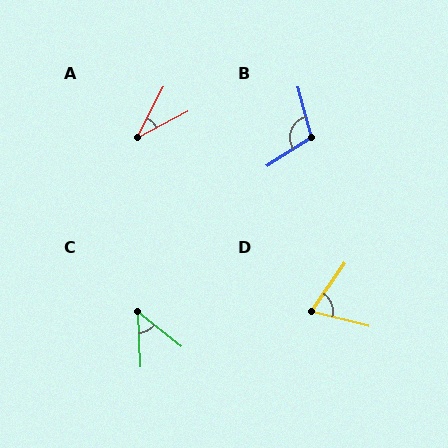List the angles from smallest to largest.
A (35°), C (49°), D (69°), B (107°).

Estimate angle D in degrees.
Approximately 69 degrees.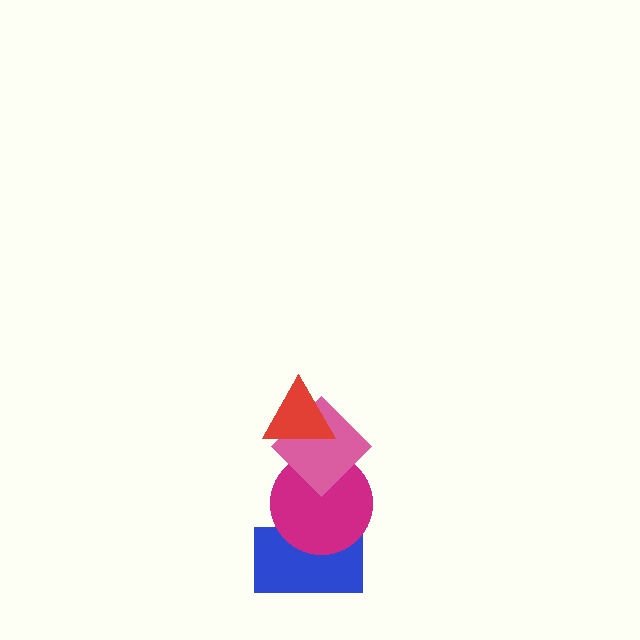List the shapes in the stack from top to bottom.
From top to bottom: the red triangle, the pink diamond, the magenta circle, the blue rectangle.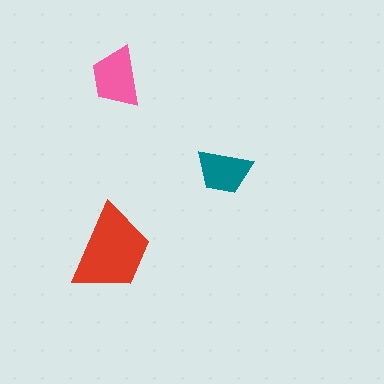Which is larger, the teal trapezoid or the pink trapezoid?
The pink one.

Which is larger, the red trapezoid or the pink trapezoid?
The red one.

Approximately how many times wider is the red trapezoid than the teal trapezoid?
About 1.5 times wider.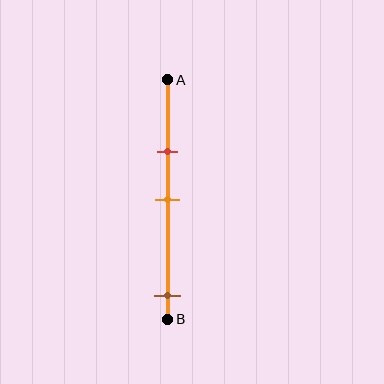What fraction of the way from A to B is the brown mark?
The brown mark is approximately 90% (0.9) of the way from A to B.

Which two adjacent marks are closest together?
The red and orange marks are the closest adjacent pair.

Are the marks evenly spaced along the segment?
No, the marks are not evenly spaced.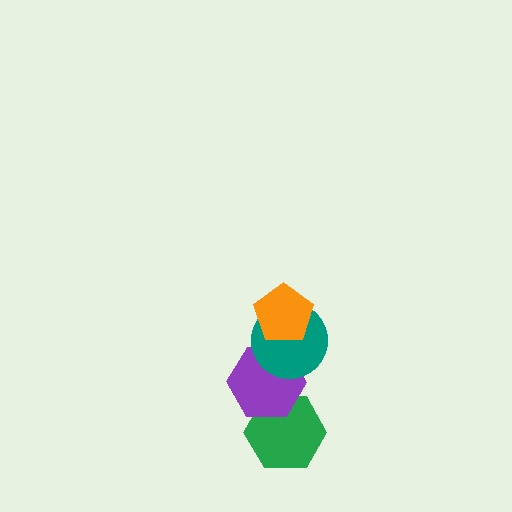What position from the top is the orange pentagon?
The orange pentagon is 1st from the top.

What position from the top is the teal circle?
The teal circle is 2nd from the top.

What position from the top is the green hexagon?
The green hexagon is 4th from the top.